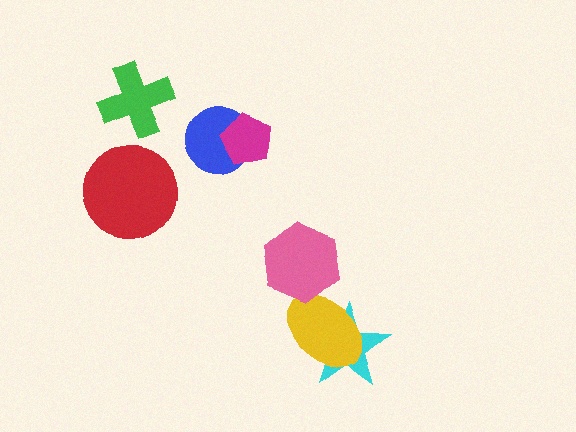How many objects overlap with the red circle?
0 objects overlap with the red circle.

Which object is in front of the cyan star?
The yellow ellipse is in front of the cyan star.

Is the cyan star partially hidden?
Yes, it is partially covered by another shape.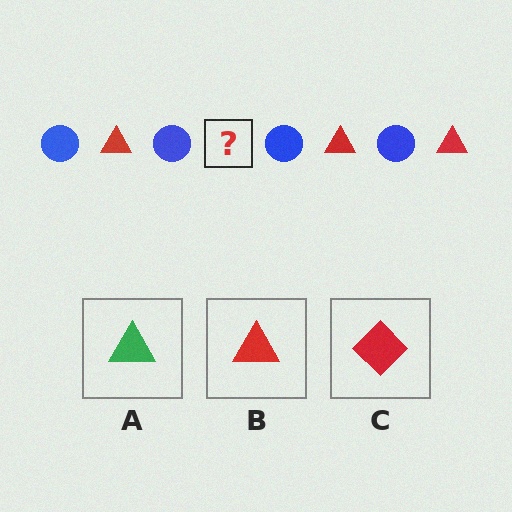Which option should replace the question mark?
Option B.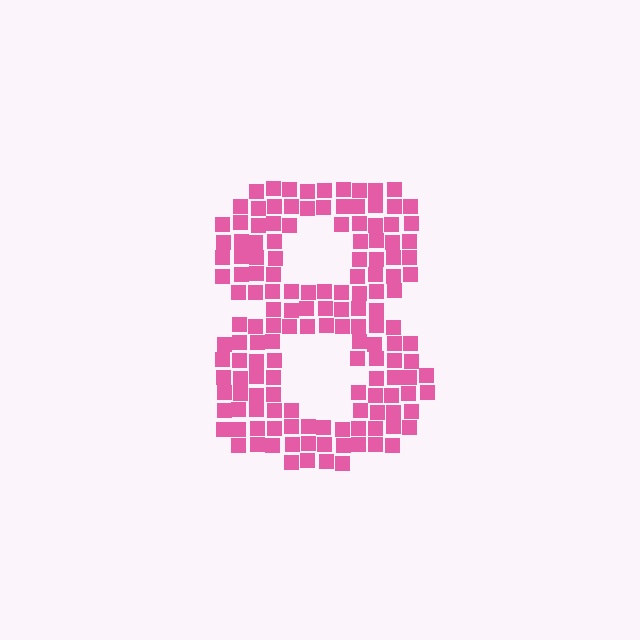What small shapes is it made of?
It is made of small squares.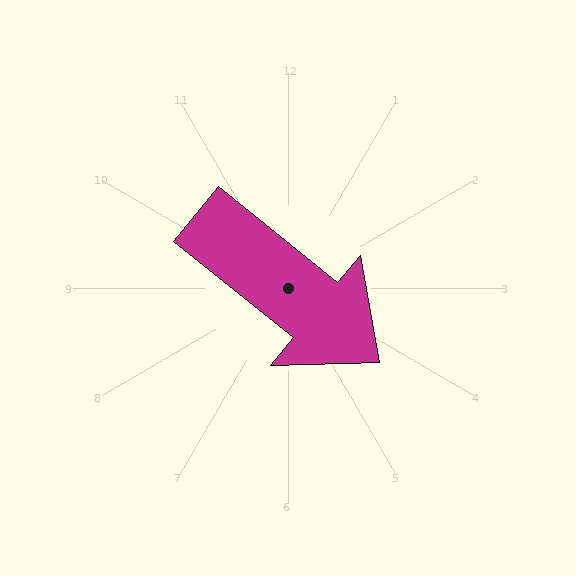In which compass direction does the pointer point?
Southeast.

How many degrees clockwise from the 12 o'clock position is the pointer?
Approximately 129 degrees.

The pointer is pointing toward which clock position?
Roughly 4 o'clock.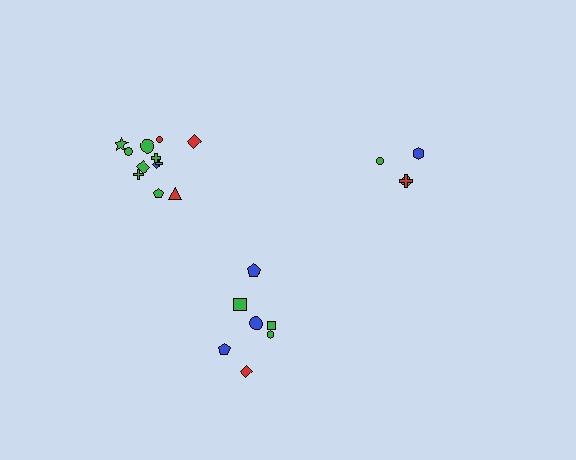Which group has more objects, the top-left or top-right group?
The top-left group.